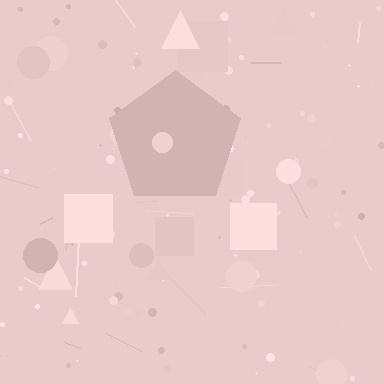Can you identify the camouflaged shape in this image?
The camouflaged shape is a pentagon.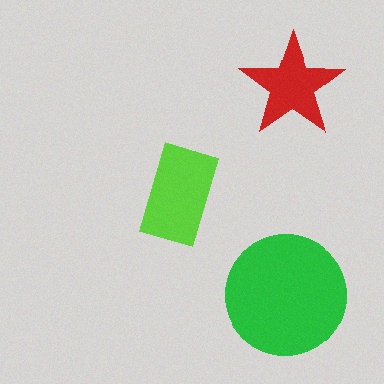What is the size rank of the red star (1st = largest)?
3rd.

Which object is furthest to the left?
The lime rectangle is leftmost.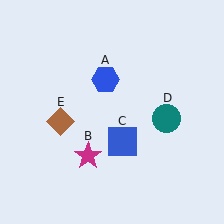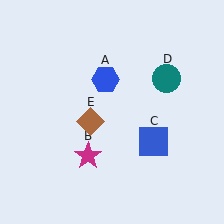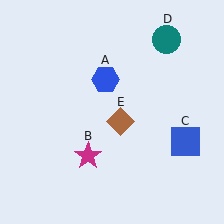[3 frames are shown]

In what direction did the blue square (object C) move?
The blue square (object C) moved right.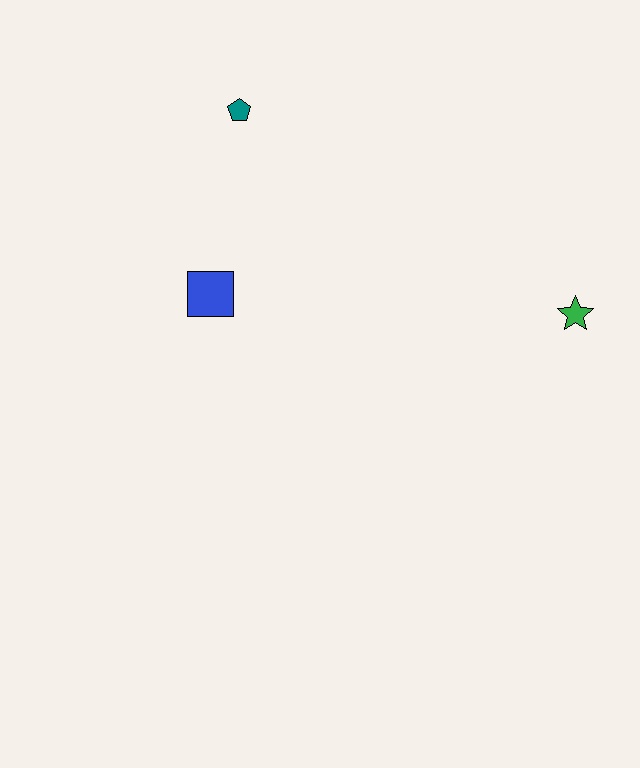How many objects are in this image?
There are 3 objects.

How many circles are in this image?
There are no circles.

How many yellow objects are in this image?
There are no yellow objects.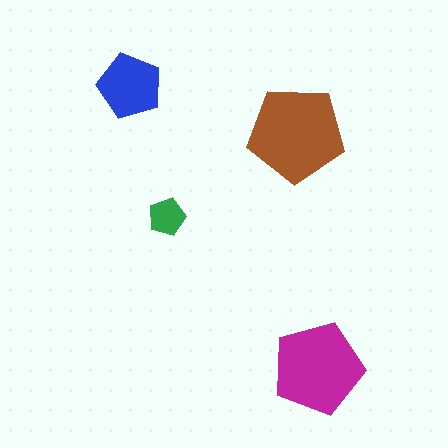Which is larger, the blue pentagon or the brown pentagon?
The brown one.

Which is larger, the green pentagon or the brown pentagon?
The brown one.